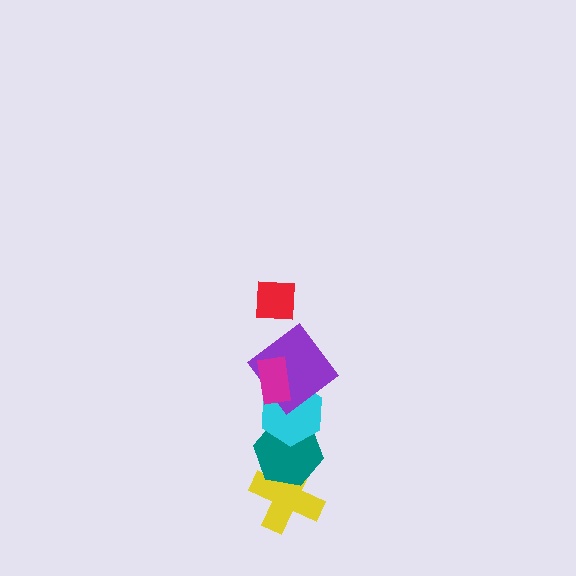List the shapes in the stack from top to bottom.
From top to bottom: the red square, the magenta rectangle, the purple diamond, the cyan hexagon, the teal hexagon, the yellow cross.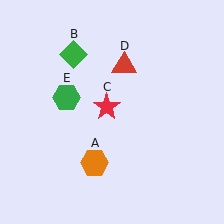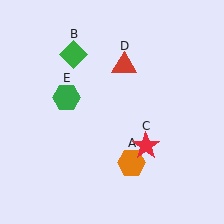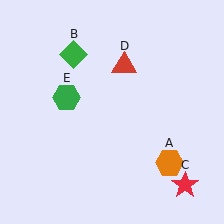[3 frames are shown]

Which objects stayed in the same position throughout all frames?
Green diamond (object B) and red triangle (object D) and green hexagon (object E) remained stationary.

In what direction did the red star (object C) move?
The red star (object C) moved down and to the right.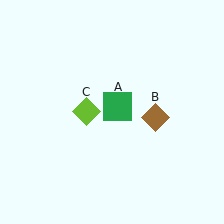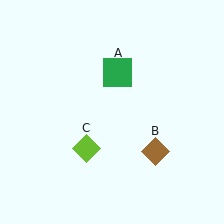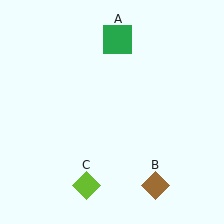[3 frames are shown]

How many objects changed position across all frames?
3 objects changed position: green square (object A), brown diamond (object B), lime diamond (object C).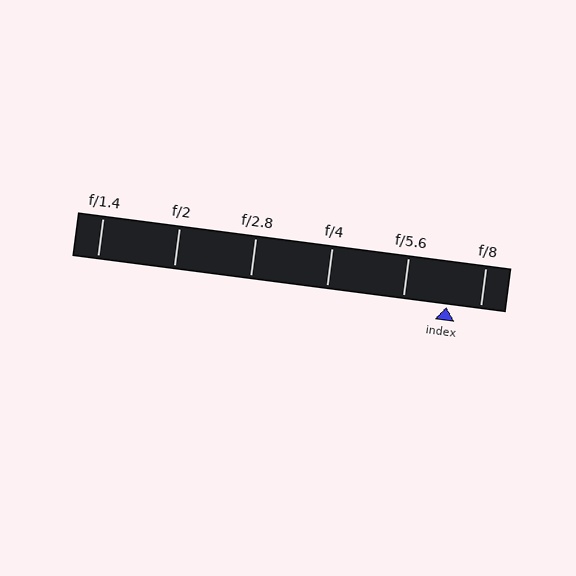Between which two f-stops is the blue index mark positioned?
The index mark is between f/5.6 and f/8.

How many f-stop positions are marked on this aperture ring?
There are 6 f-stop positions marked.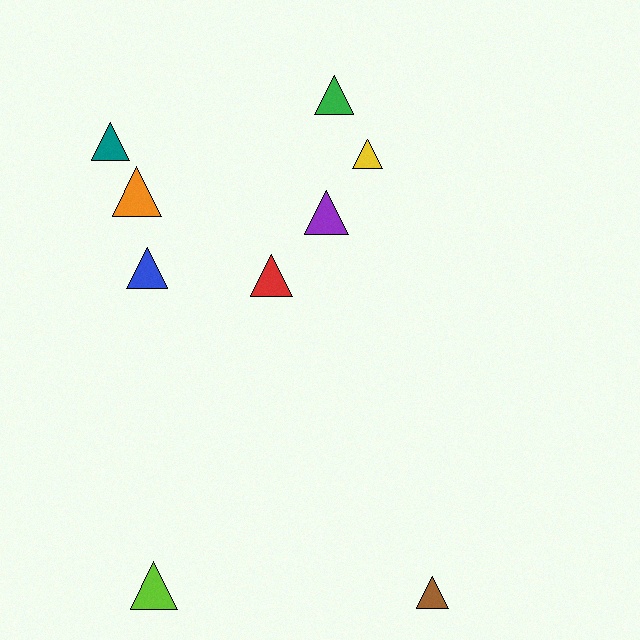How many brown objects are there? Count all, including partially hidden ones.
There is 1 brown object.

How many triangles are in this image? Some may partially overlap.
There are 9 triangles.